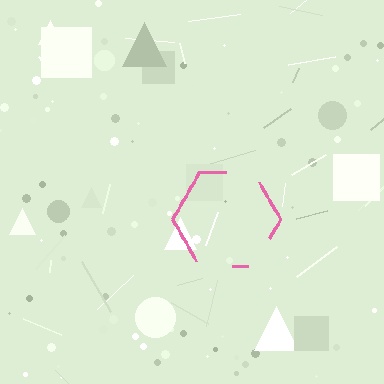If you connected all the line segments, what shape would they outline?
They would outline a hexagon.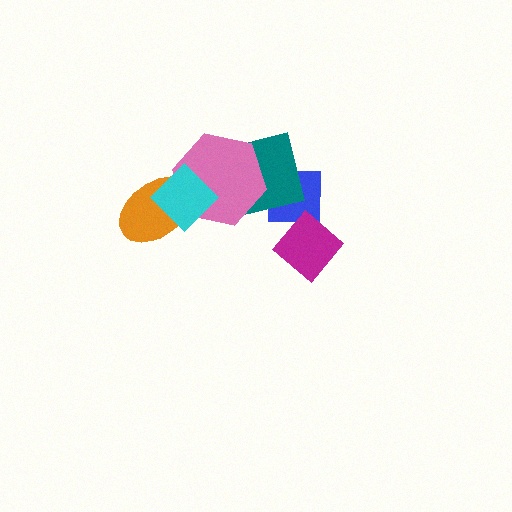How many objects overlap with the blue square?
2 objects overlap with the blue square.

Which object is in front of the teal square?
The pink hexagon is in front of the teal square.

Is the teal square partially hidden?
Yes, it is partially covered by another shape.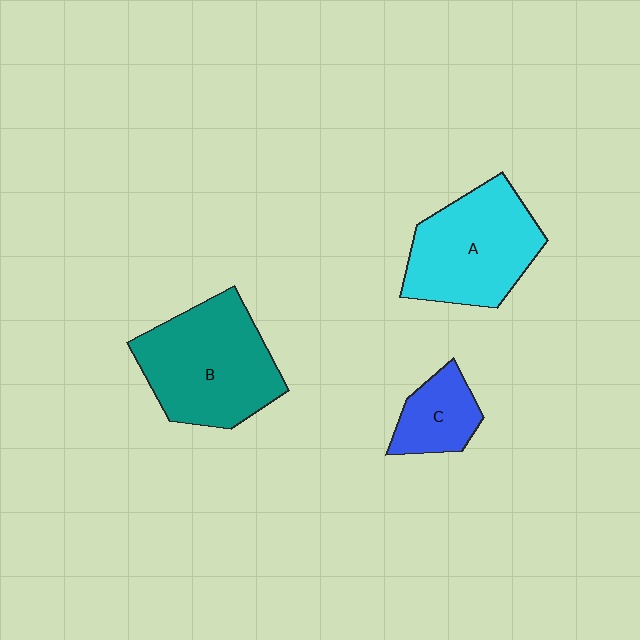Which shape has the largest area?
Shape B (teal).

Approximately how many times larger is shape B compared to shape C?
Approximately 2.5 times.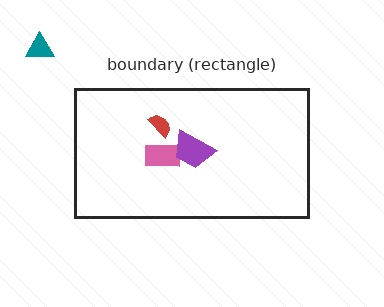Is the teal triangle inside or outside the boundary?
Outside.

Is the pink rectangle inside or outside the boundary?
Inside.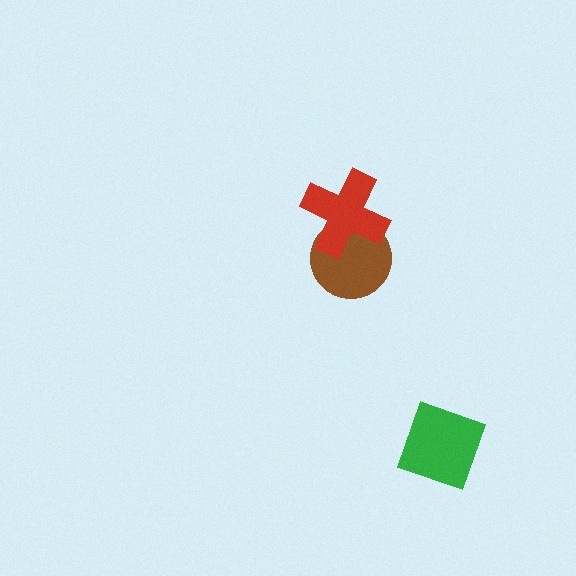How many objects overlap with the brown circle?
1 object overlaps with the brown circle.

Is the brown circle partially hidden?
Yes, it is partially covered by another shape.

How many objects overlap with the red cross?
1 object overlaps with the red cross.